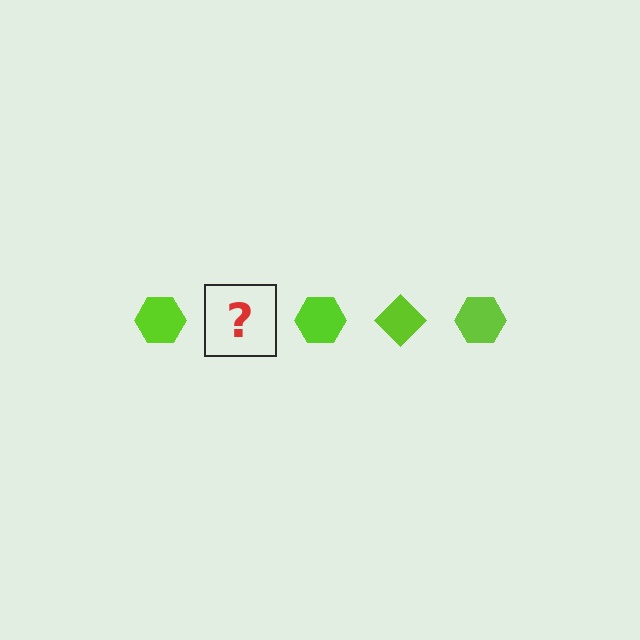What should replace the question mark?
The question mark should be replaced with a lime diamond.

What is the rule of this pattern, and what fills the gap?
The rule is that the pattern cycles through hexagon, diamond shapes in lime. The gap should be filled with a lime diamond.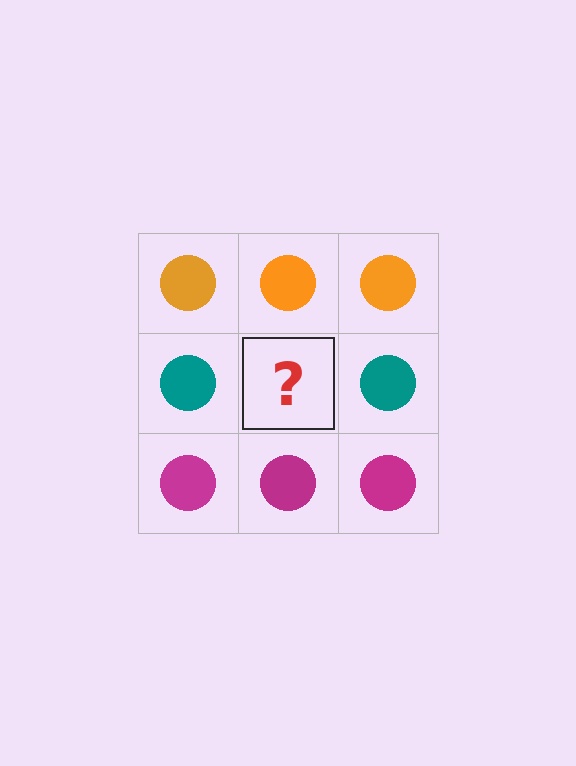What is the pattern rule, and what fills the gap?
The rule is that each row has a consistent color. The gap should be filled with a teal circle.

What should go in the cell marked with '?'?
The missing cell should contain a teal circle.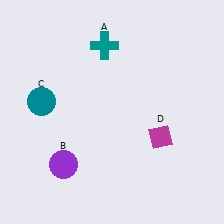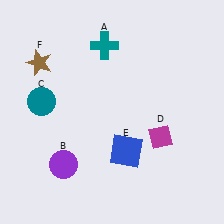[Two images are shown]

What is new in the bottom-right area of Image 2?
A blue square (E) was added in the bottom-right area of Image 2.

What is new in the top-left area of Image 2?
A brown star (F) was added in the top-left area of Image 2.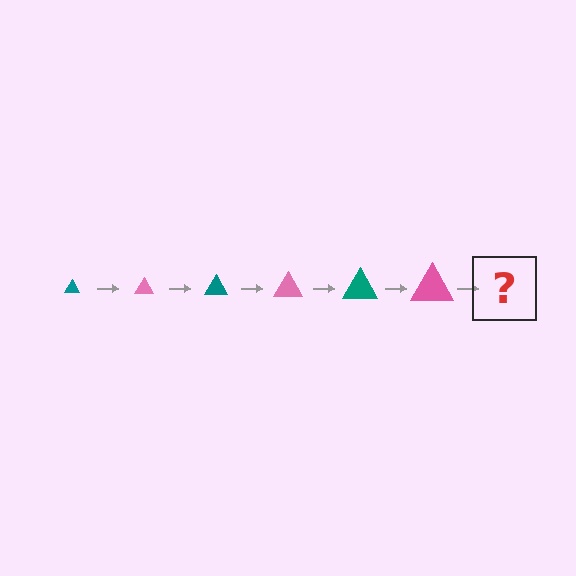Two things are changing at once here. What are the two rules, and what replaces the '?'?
The two rules are that the triangle grows larger each step and the color cycles through teal and pink. The '?' should be a teal triangle, larger than the previous one.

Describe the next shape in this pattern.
It should be a teal triangle, larger than the previous one.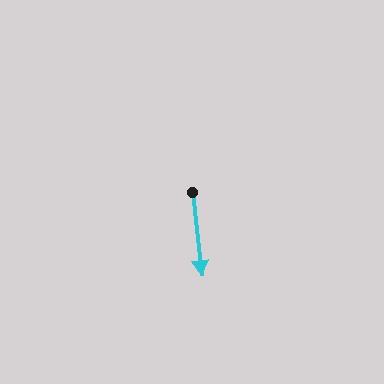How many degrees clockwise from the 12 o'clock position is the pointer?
Approximately 173 degrees.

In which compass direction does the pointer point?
South.